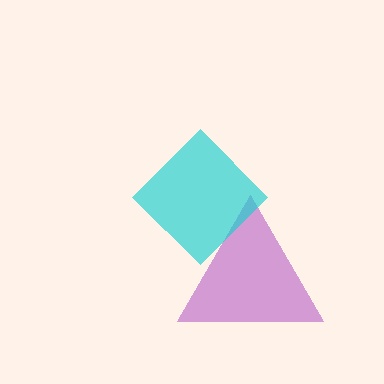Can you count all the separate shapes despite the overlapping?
Yes, there are 2 separate shapes.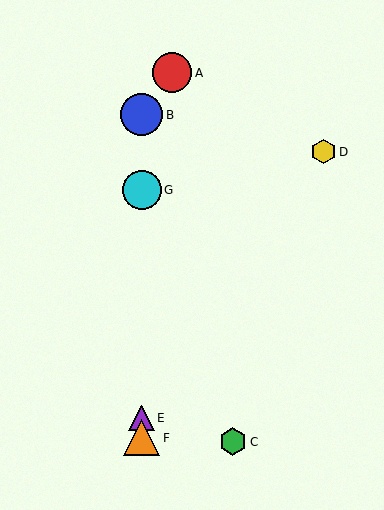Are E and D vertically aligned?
No, E is at x≈142 and D is at x≈323.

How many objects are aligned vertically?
4 objects (B, E, F, G) are aligned vertically.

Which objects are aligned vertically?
Objects B, E, F, G are aligned vertically.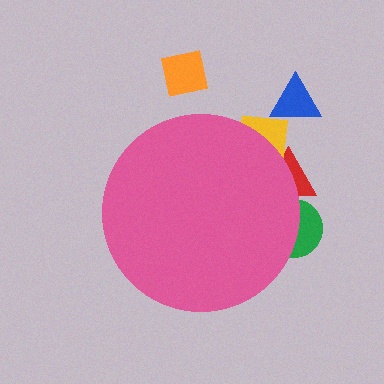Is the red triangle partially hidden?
Yes, the red triangle is partially hidden behind the pink circle.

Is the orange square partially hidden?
No, the orange square is fully visible.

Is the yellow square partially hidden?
Yes, the yellow square is partially hidden behind the pink circle.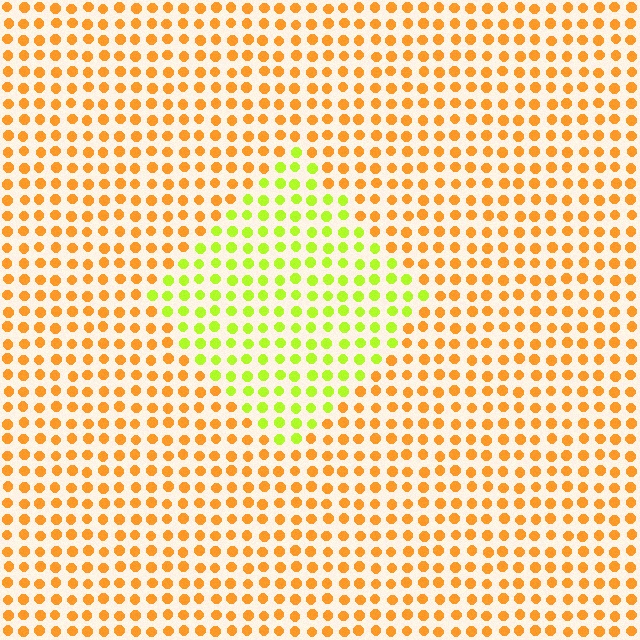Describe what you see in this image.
The image is filled with small orange elements in a uniform arrangement. A diamond-shaped region is visible where the elements are tinted to a slightly different hue, forming a subtle color boundary.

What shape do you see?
I see a diamond.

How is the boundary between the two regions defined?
The boundary is defined purely by a slight shift in hue (about 50 degrees). Spacing, size, and orientation are identical on both sides.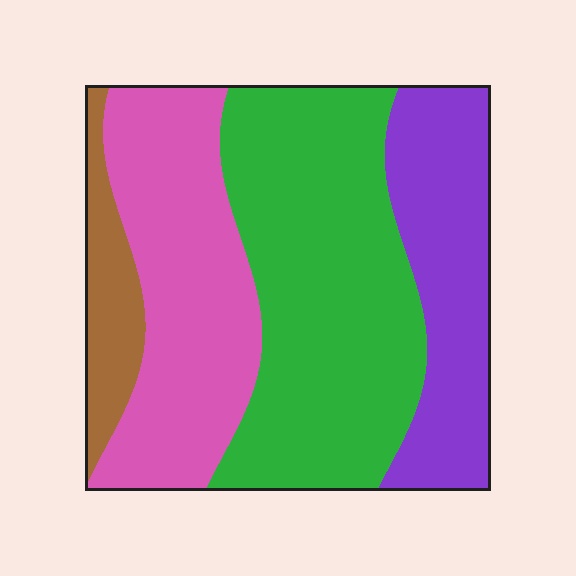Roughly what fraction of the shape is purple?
Purple takes up about one fifth (1/5) of the shape.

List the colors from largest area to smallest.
From largest to smallest: green, pink, purple, brown.